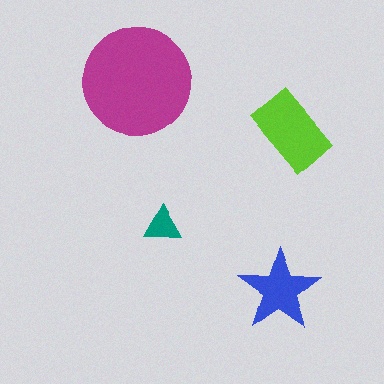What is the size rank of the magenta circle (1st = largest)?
1st.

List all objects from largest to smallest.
The magenta circle, the lime rectangle, the blue star, the teal triangle.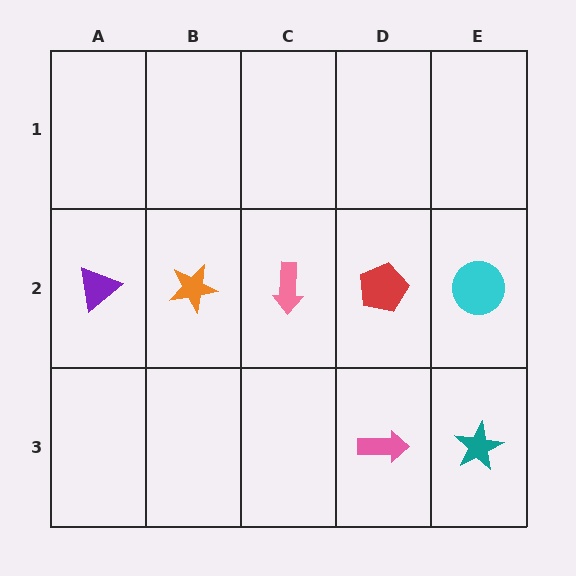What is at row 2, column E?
A cyan circle.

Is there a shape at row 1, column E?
No, that cell is empty.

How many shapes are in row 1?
0 shapes.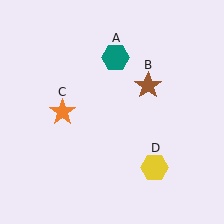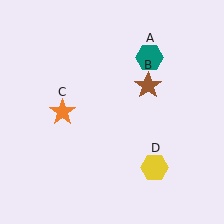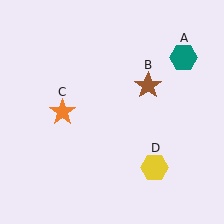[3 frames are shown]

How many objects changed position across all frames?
1 object changed position: teal hexagon (object A).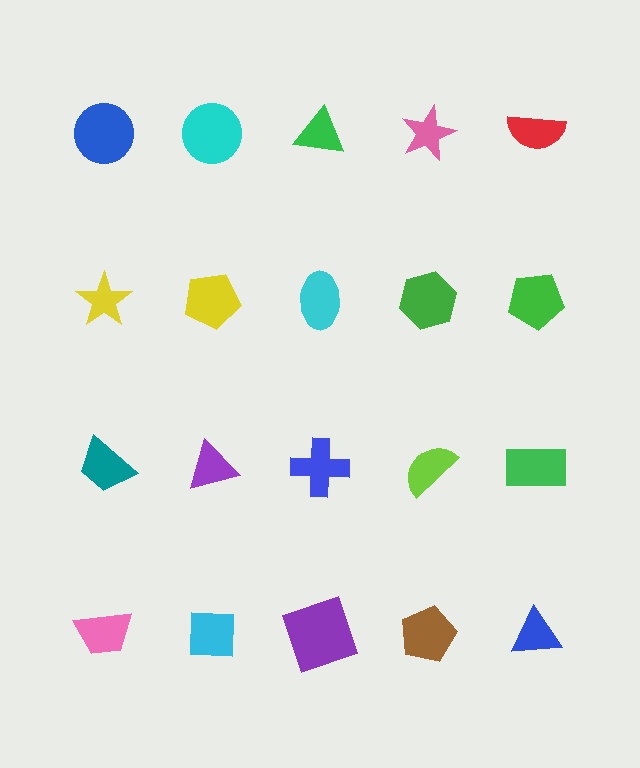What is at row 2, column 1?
A yellow star.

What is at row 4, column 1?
A pink trapezoid.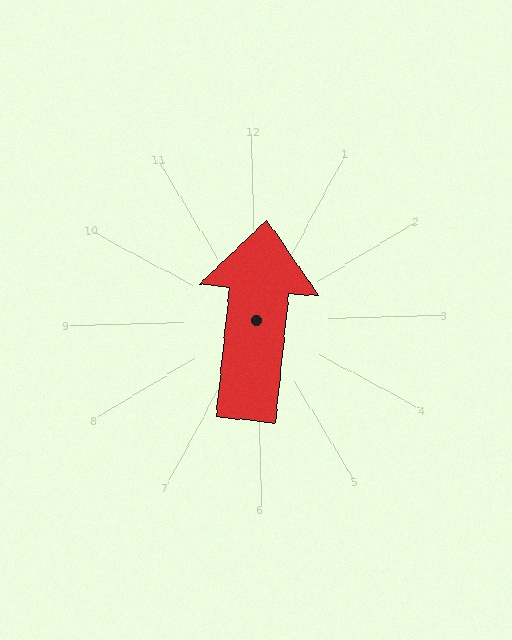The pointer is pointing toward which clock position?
Roughly 12 o'clock.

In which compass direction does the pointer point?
North.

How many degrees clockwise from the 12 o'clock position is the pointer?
Approximately 7 degrees.